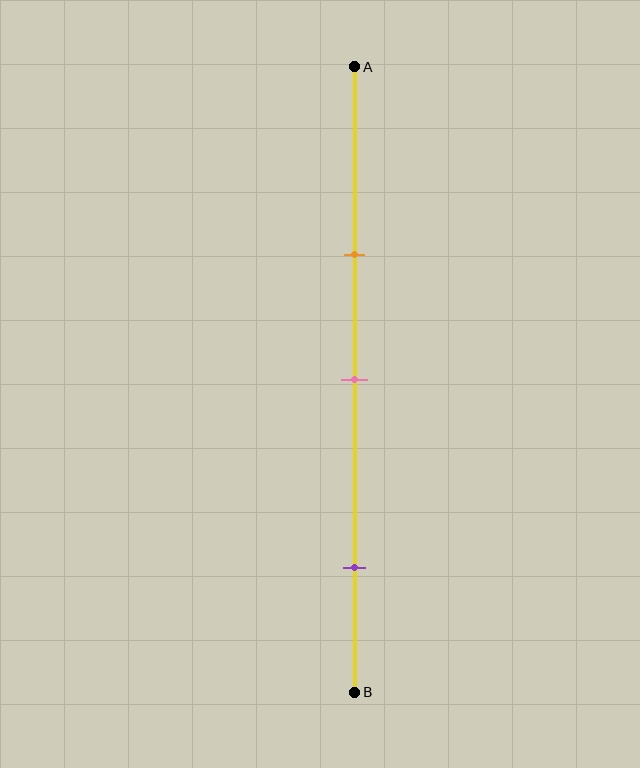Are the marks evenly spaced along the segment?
No, the marks are not evenly spaced.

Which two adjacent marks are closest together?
The orange and pink marks are the closest adjacent pair.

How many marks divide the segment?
There are 3 marks dividing the segment.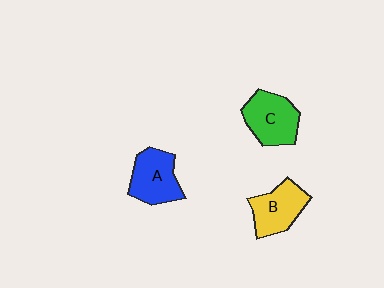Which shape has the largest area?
Shape C (green).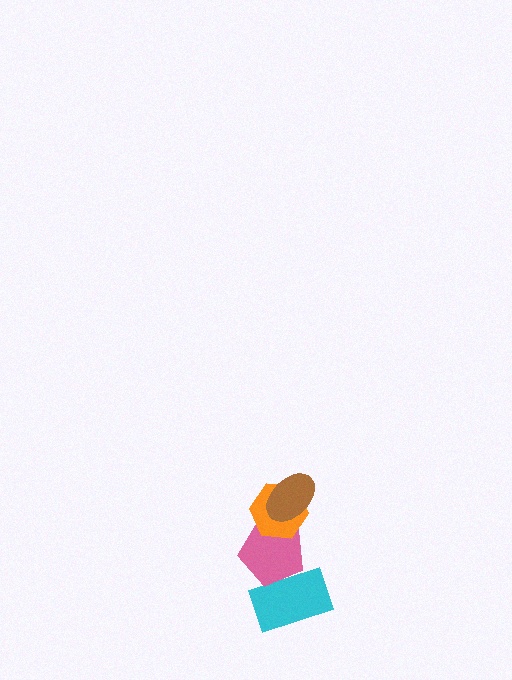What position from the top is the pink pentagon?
The pink pentagon is 3rd from the top.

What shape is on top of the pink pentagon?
The orange hexagon is on top of the pink pentagon.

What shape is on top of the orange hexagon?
The brown ellipse is on top of the orange hexagon.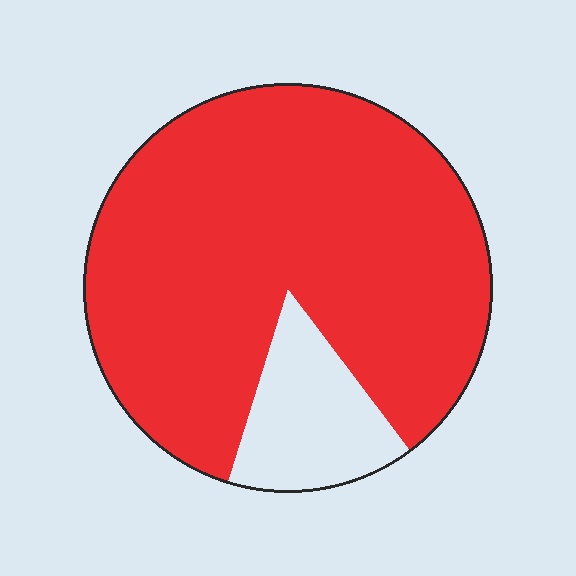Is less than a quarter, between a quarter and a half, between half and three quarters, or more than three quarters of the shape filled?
More than three quarters.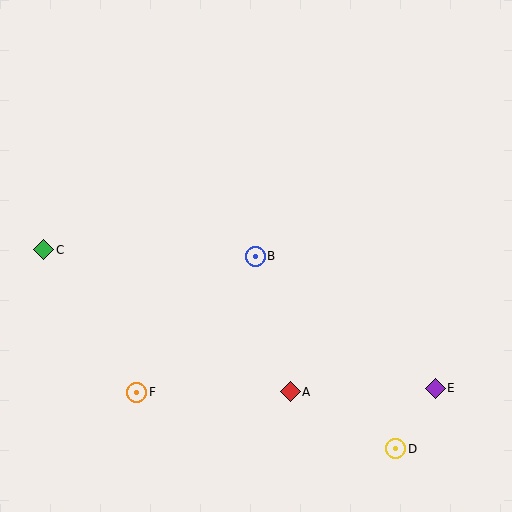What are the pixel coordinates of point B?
Point B is at (255, 256).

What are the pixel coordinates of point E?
Point E is at (435, 388).